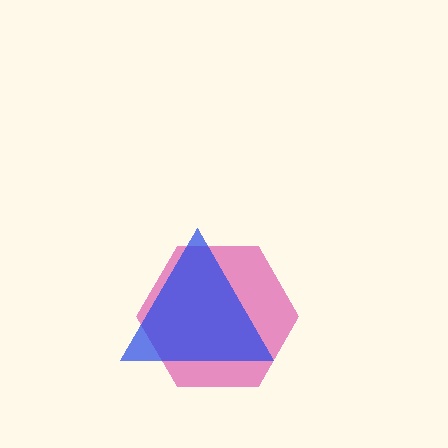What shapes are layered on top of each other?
The layered shapes are: a magenta hexagon, a blue triangle.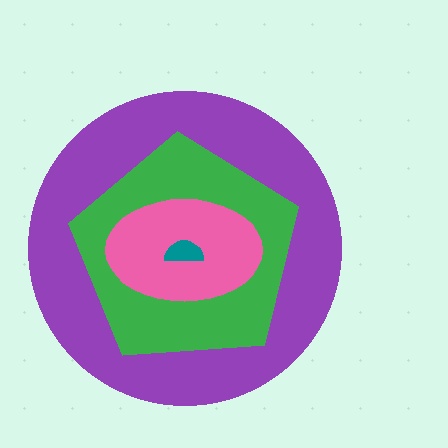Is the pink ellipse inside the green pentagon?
Yes.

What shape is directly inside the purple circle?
The green pentagon.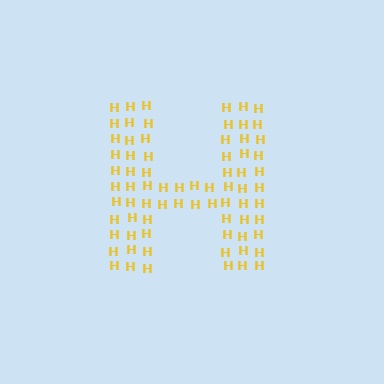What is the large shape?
The large shape is the letter H.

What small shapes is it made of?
It is made of small letter H's.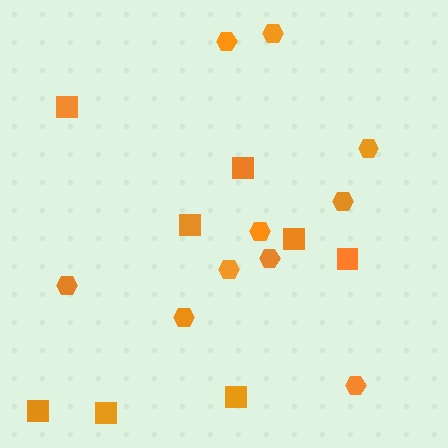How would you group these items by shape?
There are 2 groups: one group of hexagons (10) and one group of squares (8).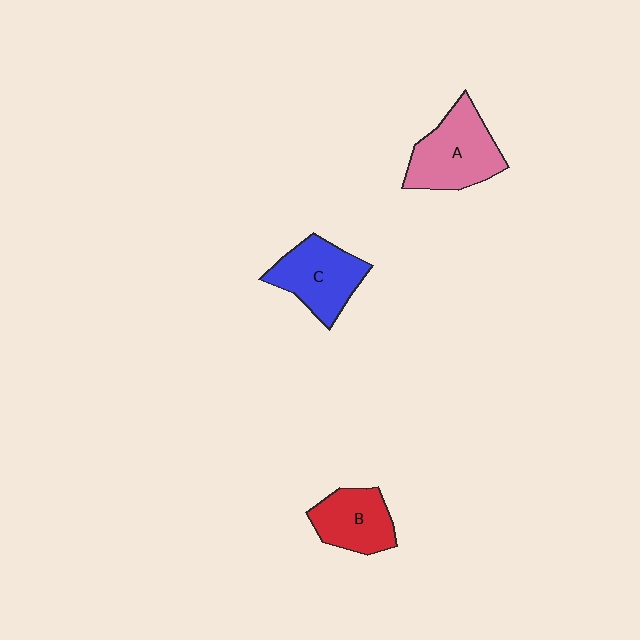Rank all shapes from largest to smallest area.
From largest to smallest: A (pink), C (blue), B (red).